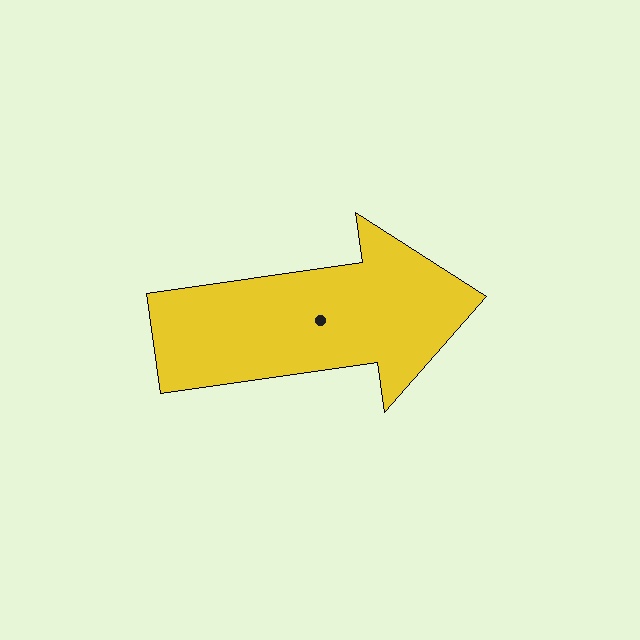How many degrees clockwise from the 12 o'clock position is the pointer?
Approximately 82 degrees.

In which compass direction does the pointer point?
East.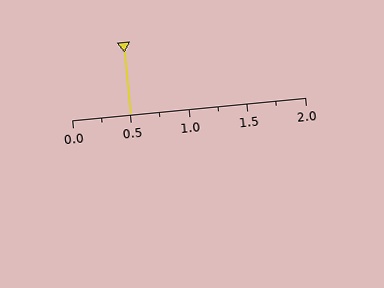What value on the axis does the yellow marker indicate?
The marker indicates approximately 0.5.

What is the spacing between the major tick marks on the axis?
The major ticks are spaced 0.5 apart.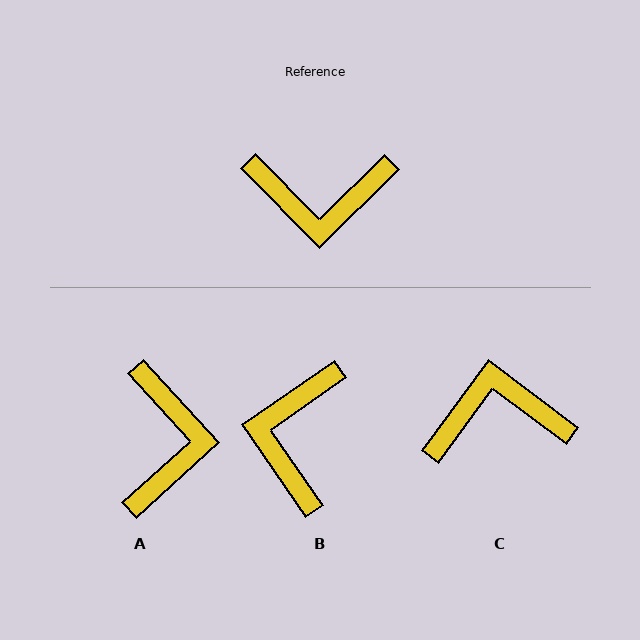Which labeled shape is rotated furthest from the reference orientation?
C, about 171 degrees away.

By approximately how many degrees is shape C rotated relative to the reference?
Approximately 171 degrees clockwise.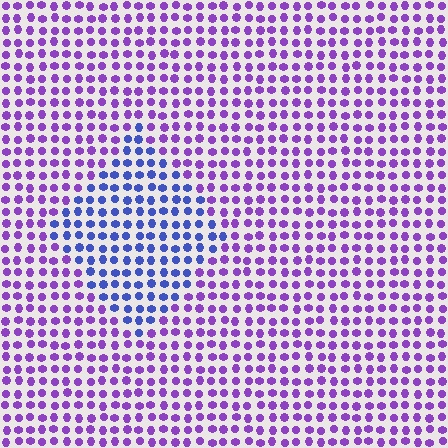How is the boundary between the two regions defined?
The boundary is defined purely by a slight shift in hue (about 44 degrees). Spacing, size, and orientation are identical on both sides.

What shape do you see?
I see a diamond.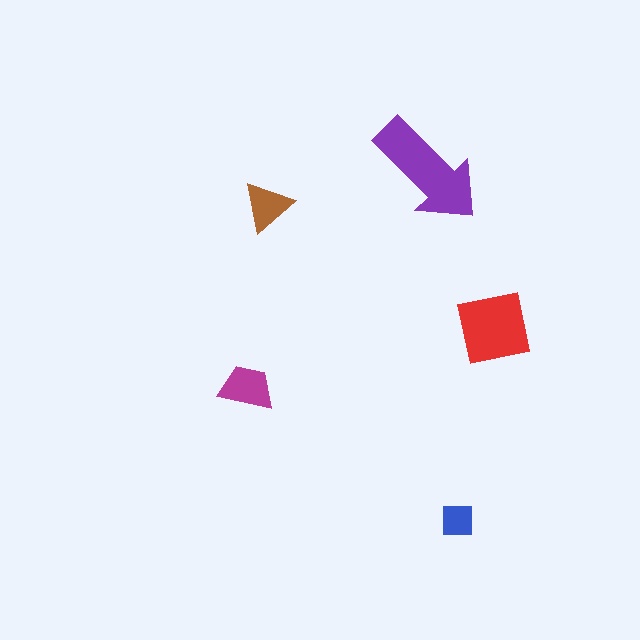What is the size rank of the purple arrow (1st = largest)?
1st.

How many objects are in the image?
There are 5 objects in the image.